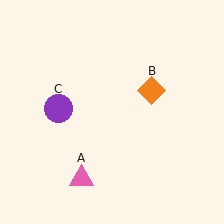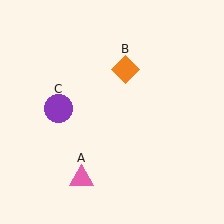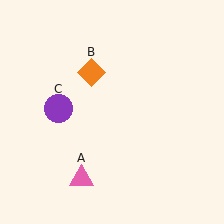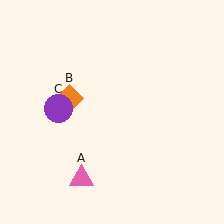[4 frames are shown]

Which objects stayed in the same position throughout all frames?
Pink triangle (object A) and purple circle (object C) remained stationary.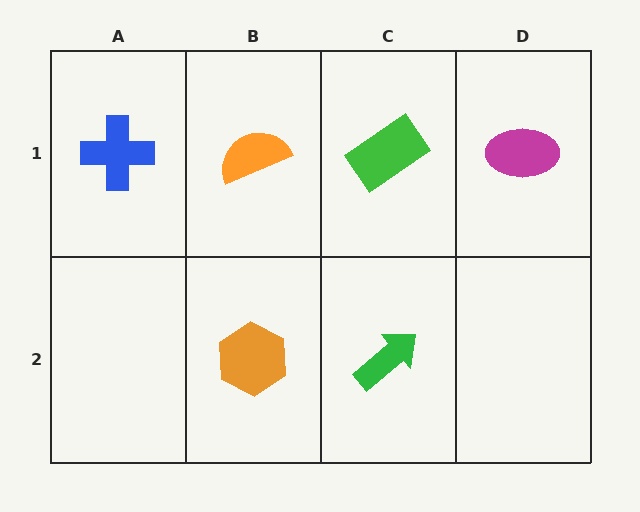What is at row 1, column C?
A green rectangle.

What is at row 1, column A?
A blue cross.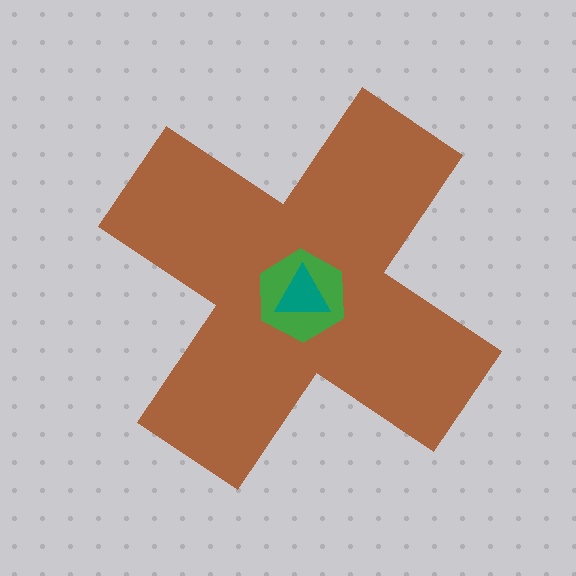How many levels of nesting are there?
3.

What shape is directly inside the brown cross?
The green hexagon.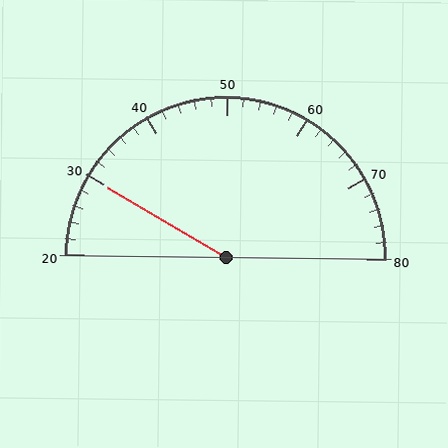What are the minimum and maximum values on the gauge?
The gauge ranges from 20 to 80.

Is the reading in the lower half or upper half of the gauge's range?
The reading is in the lower half of the range (20 to 80).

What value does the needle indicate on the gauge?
The needle indicates approximately 30.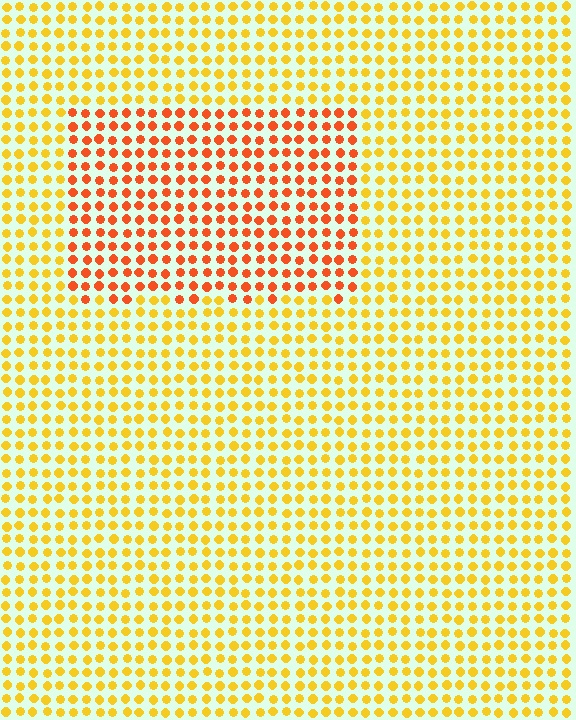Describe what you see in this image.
The image is filled with small yellow elements in a uniform arrangement. A rectangle-shaped region is visible where the elements are tinted to a slightly different hue, forming a subtle color boundary.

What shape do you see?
I see a rectangle.